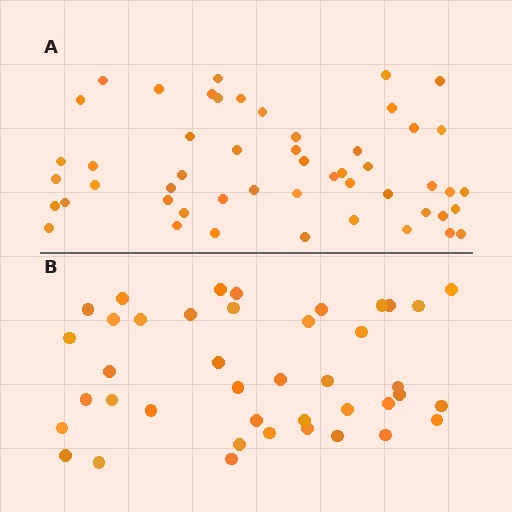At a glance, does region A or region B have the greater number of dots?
Region A (the top region) has more dots.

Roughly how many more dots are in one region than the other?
Region A has roughly 10 or so more dots than region B.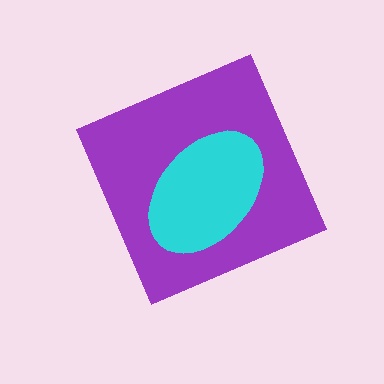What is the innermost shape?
The cyan ellipse.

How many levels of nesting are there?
2.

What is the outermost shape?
The purple diamond.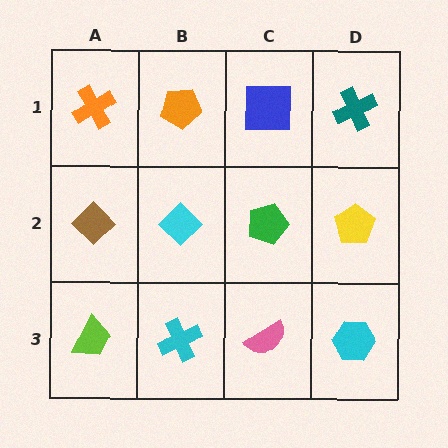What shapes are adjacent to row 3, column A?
A brown diamond (row 2, column A), a cyan cross (row 3, column B).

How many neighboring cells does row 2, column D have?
3.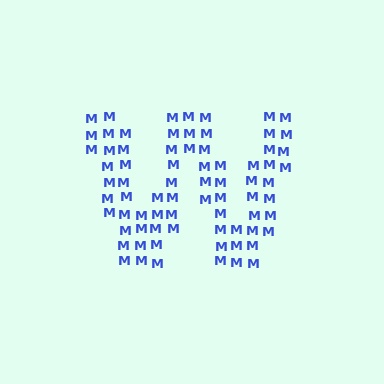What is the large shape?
The large shape is the letter W.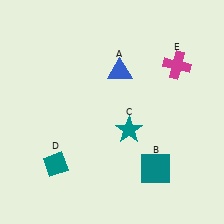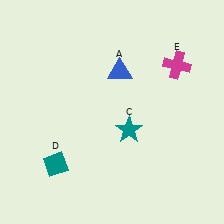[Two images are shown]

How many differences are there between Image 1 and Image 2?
There is 1 difference between the two images.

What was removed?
The teal square (B) was removed in Image 2.